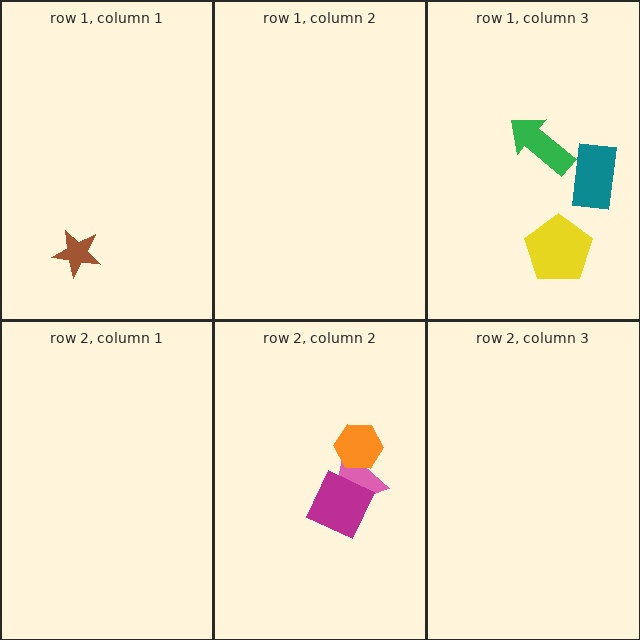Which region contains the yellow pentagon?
The row 1, column 3 region.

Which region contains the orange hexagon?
The row 2, column 2 region.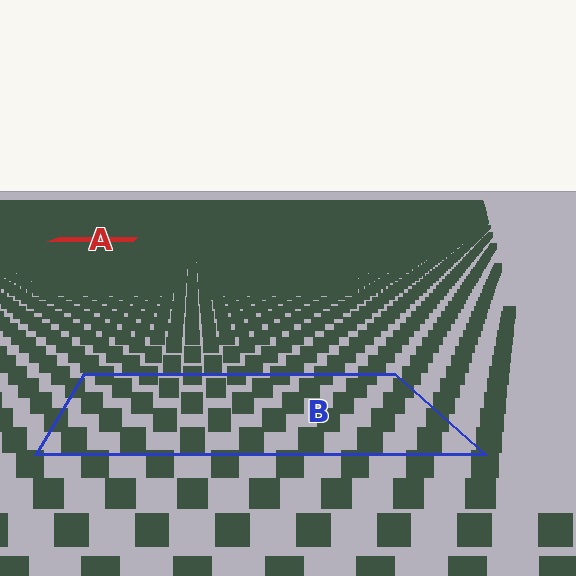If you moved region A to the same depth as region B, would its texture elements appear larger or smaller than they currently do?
They would appear larger. At a closer depth, the same texture elements are projected at a bigger on-screen size.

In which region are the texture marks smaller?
The texture marks are smaller in region A, because it is farther away.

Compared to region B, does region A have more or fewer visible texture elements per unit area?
Region A has more texture elements per unit area — they are packed more densely because it is farther away.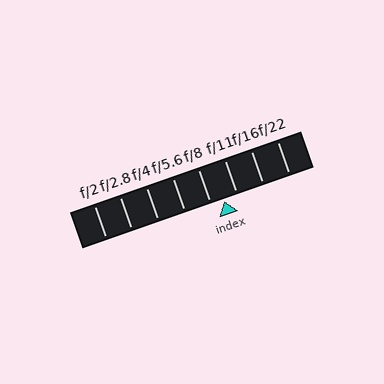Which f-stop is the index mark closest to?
The index mark is closest to f/8.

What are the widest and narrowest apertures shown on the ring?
The widest aperture shown is f/2 and the narrowest is f/22.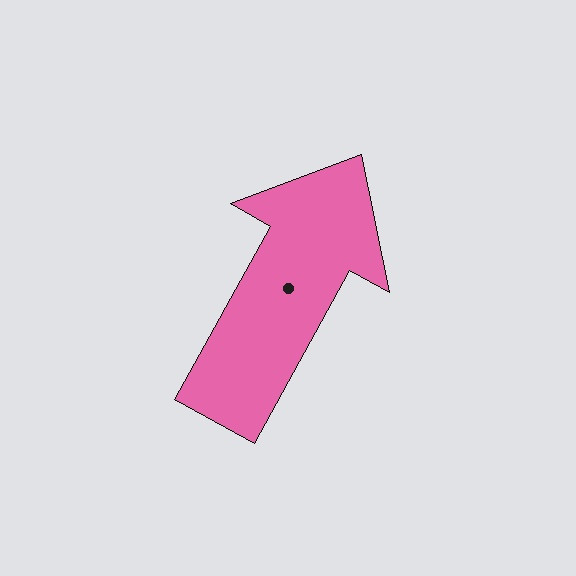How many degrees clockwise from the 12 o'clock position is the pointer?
Approximately 29 degrees.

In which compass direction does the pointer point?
Northeast.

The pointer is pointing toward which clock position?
Roughly 1 o'clock.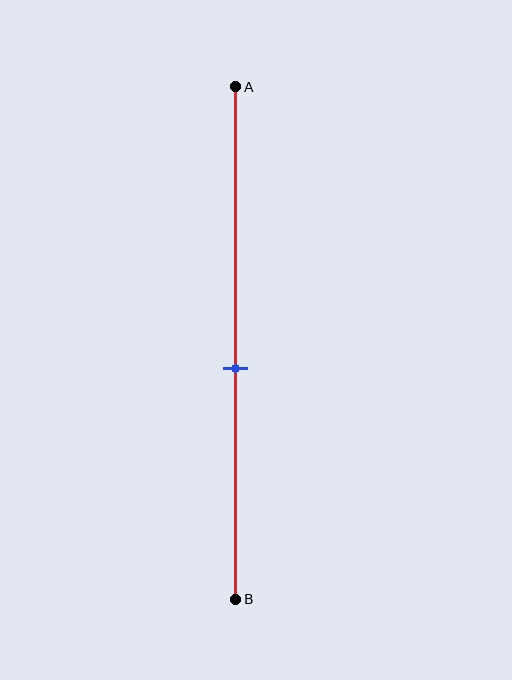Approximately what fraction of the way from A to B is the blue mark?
The blue mark is approximately 55% of the way from A to B.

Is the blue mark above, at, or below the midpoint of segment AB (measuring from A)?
The blue mark is below the midpoint of segment AB.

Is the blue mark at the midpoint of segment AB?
No, the mark is at about 55% from A, not at the 50% midpoint.